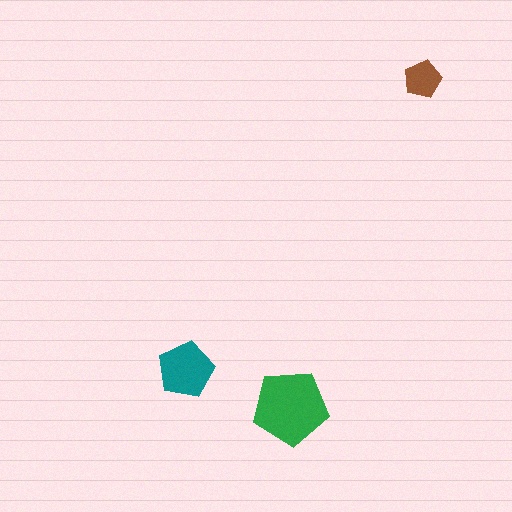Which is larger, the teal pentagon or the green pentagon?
The green one.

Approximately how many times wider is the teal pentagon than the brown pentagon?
About 1.5 times wider.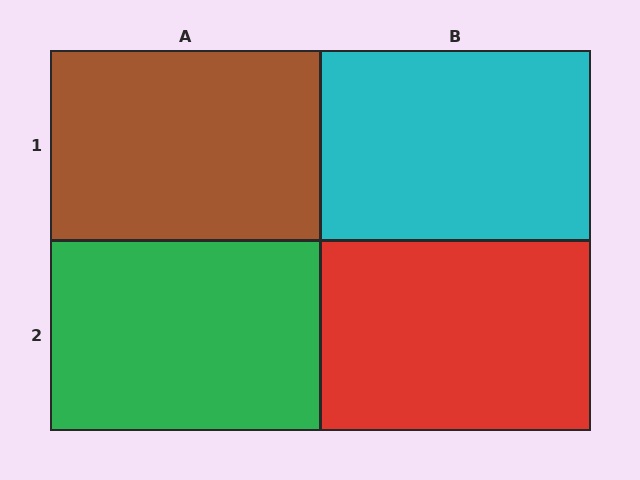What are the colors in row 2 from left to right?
Green, red.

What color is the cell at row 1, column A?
Brown.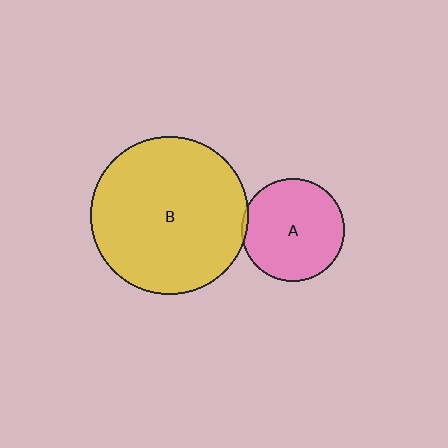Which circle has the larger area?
Circle B (yellow).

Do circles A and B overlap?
Yes.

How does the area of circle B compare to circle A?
Approximately 2.4 times.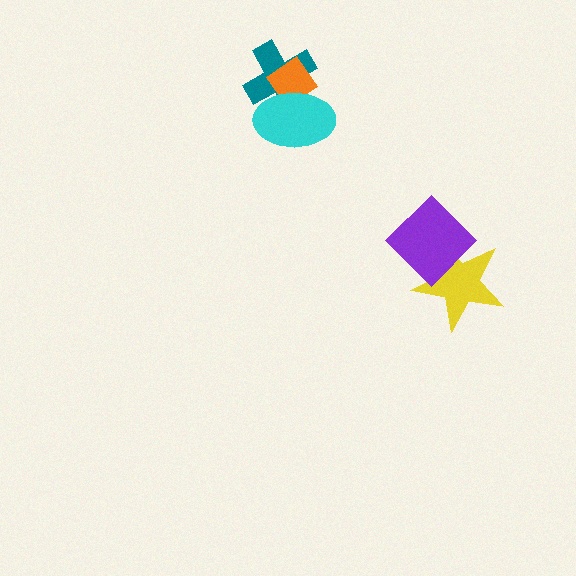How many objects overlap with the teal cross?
2 objects overlap with the teal cross.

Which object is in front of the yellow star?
The purple diamond is in front of the yellow star.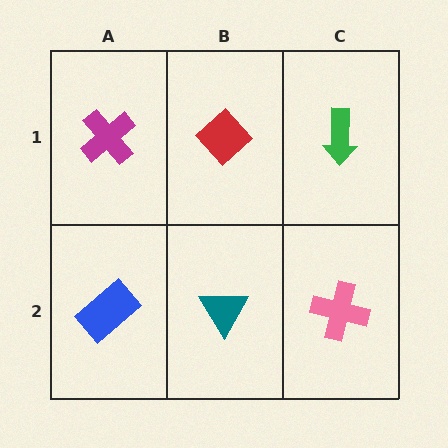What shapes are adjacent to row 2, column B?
A red diamond (row 1, column B), a blue rectangle (row 2, column A), a pink cross (row 2, column C).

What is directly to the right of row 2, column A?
A teal triangle.